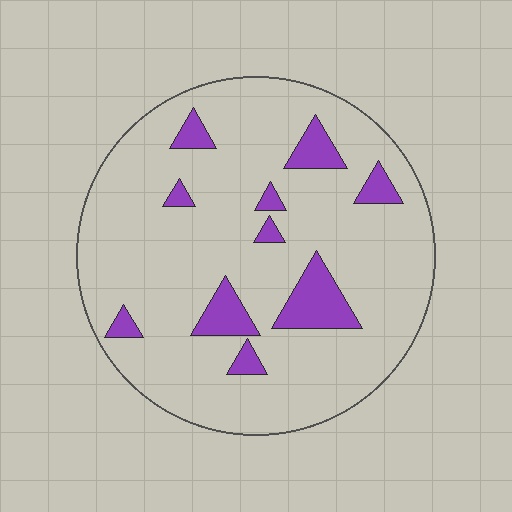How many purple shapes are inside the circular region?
10.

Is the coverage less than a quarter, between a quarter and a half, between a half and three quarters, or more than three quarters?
Less than a quarter.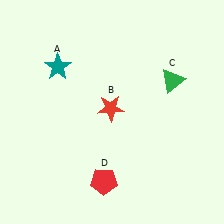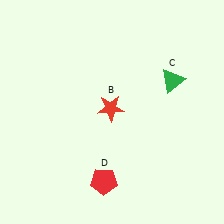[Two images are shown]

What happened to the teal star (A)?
The teal star (A) was removed in Image 2. It was in the top-left area of Image 1.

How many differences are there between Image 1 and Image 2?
There is 1 difference between the two images.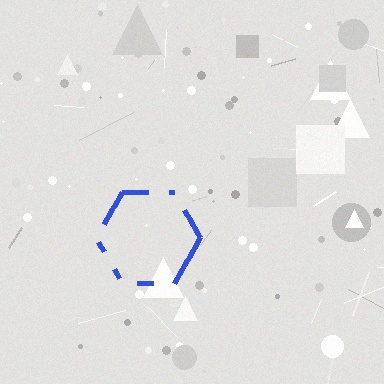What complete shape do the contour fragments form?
The contour fragments form a hexagon.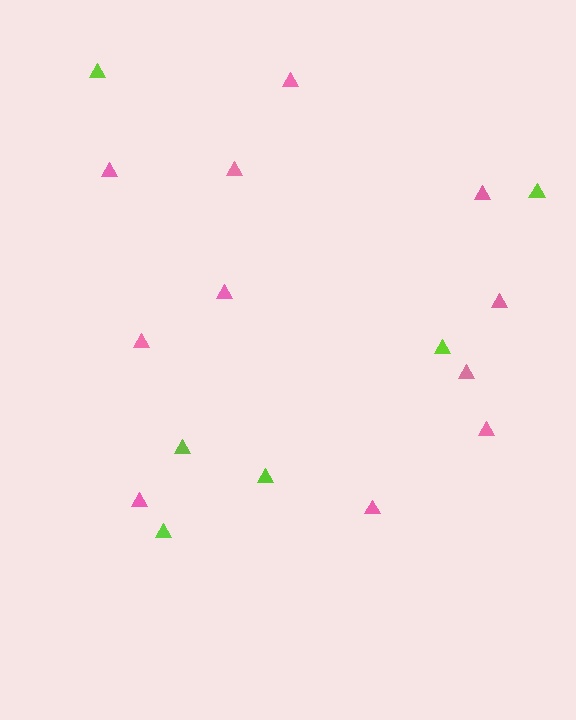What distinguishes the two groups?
There are 2 groups: one group of lime triangles (6) and one group of pink triangles (11).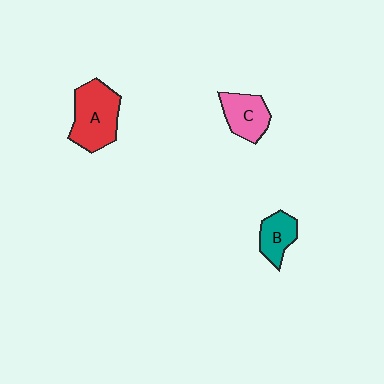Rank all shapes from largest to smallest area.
From largest to smallest: A (red), C (pink), B (teal).